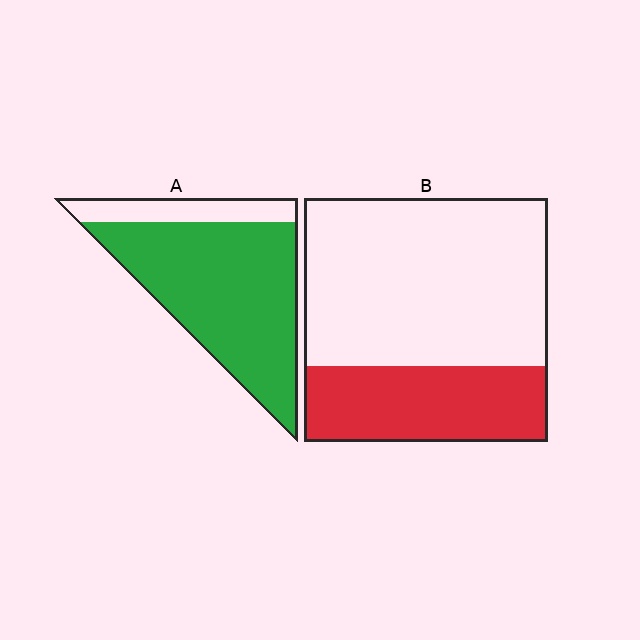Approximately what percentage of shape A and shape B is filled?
A is approximately 80% and B is approximately 30%.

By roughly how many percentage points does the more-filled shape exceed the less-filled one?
By roughly 50 percentage points (A over B).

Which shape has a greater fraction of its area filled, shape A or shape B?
Shape A.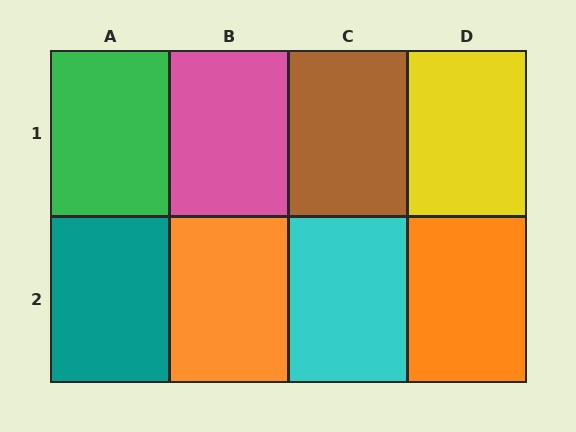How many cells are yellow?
1 cell is yellow.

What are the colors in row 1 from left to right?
Green, pink, brown, yellow.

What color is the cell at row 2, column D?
Orange.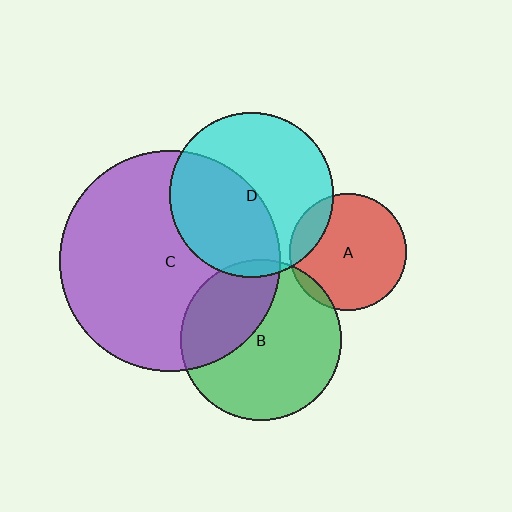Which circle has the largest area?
Circle C (purple).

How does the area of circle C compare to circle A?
Approximately 3.6 times.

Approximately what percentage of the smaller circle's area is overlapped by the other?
Approximately 45%.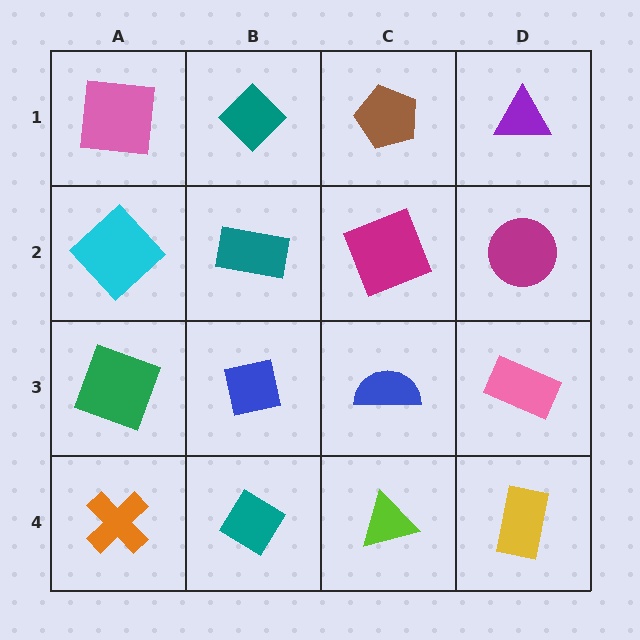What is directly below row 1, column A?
A cyan diamond.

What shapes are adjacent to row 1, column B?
A teal rectangle (row 2, column B), a pink square (row 1, column A), a brown pentagon (row 1, column C).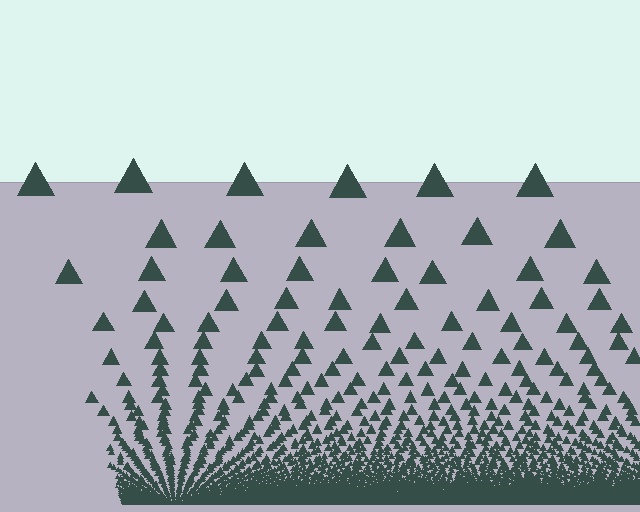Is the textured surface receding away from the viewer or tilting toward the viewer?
The surface appears to tilt toward the viewer. Texture elements get larger and sparser toward the top.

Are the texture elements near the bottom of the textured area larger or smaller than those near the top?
Smaller. The gradient is inverted — elements near the bottom are smaller and denser.